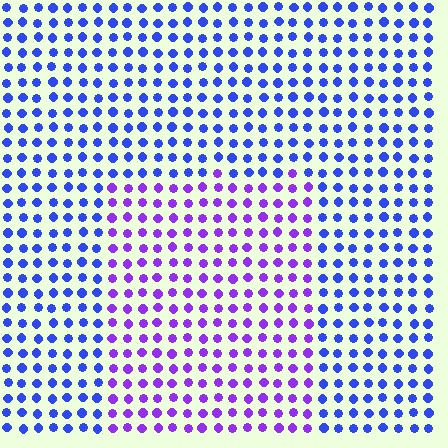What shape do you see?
I see a rectangle.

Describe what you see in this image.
The image is filled with small blue elements in a uniform arrangement. A rectangle-shaped region is visible where the elements are tinted to a slightly different hue, forming a subtle color boundary.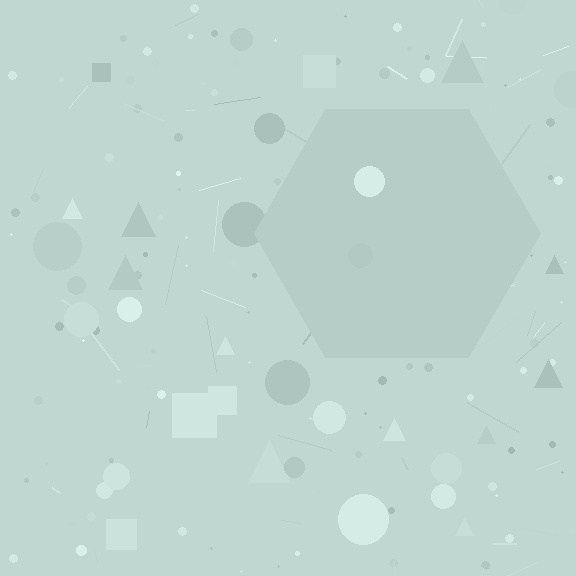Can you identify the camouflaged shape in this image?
The camouflaged shape is a hexagon.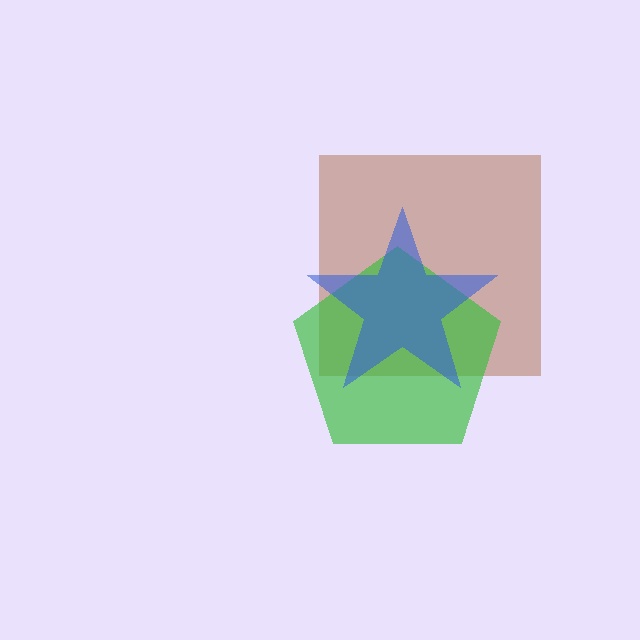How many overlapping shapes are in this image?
There are 3 overlapping shapes in the image.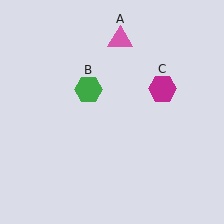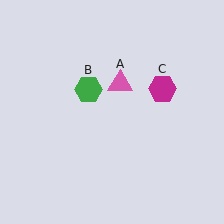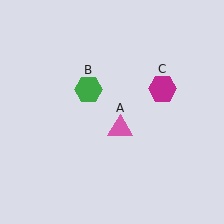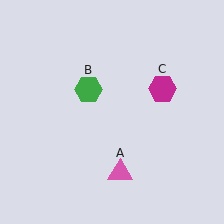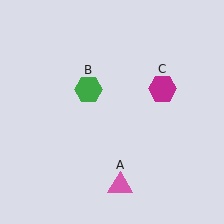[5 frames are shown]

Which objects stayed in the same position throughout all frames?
Green hexagon (object B) and magenta hexagon (object C) remained stationary.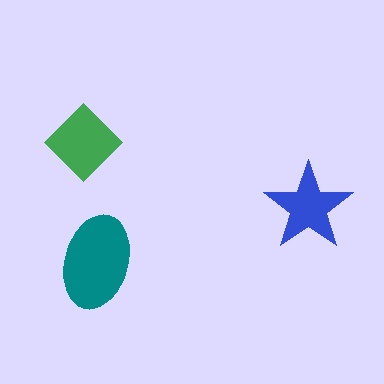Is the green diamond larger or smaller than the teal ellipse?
Smaller.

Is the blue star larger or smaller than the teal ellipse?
Smaller.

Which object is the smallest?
The blue star.